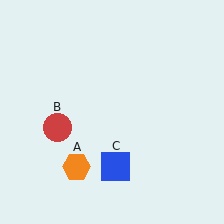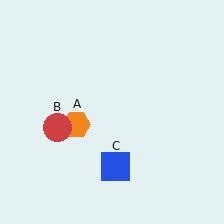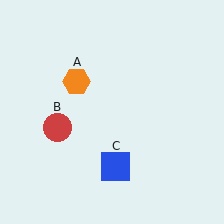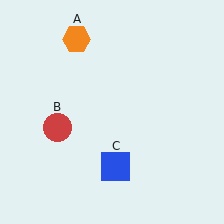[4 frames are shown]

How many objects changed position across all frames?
1 object changed position: orange hexagon (object A).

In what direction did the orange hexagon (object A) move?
The orange hexagon (object A) moved up.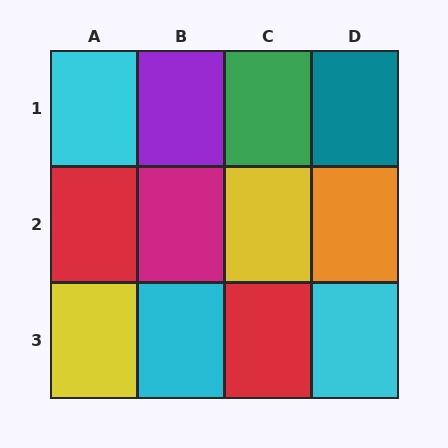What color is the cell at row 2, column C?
Yellow.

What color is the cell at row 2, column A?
Red.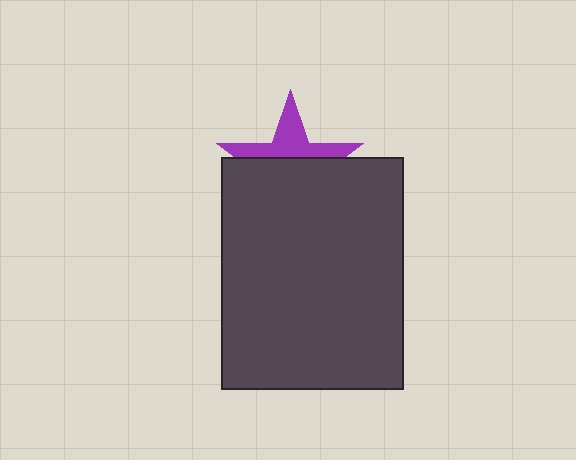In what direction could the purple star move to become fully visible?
The purple star could move up. That would shift it out from behind the dark gray rectangle entirely.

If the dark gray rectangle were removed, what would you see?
You would see the complete purple star.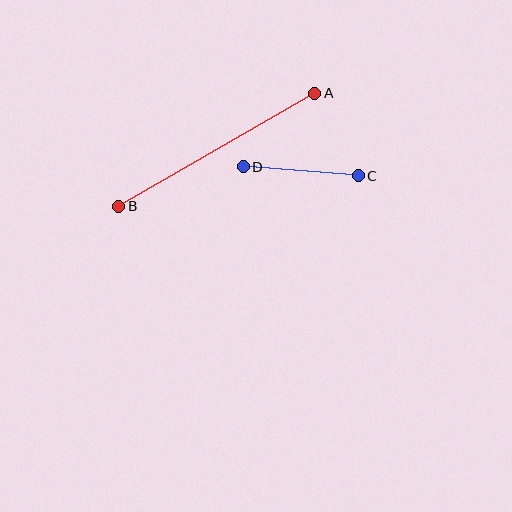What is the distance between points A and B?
The distance is approximately 226 pixels.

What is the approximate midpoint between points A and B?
The midpoint is at approximately (217, 150) pixels.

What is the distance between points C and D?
The distance is approximately 116 pixels.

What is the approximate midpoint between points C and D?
The midpoint is at approximately (301, 171) pixels.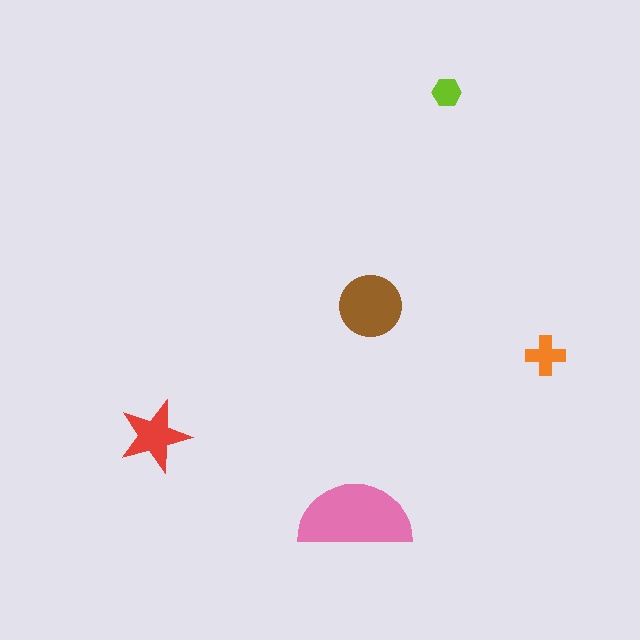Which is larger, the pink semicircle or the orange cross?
The pink semicircle.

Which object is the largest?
The pink semicircle.